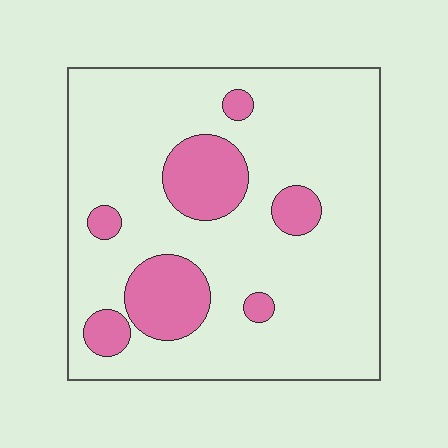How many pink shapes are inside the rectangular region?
7.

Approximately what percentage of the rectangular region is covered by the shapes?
Approximately 20%.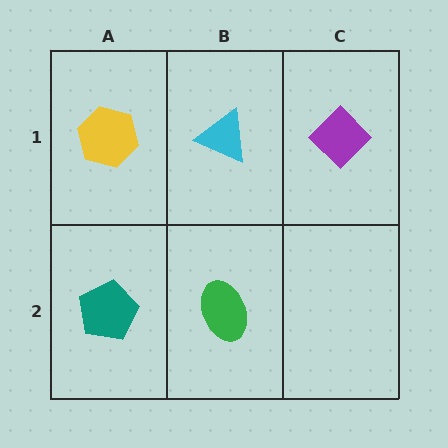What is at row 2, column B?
A green ellipse.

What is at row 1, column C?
A purple diamond.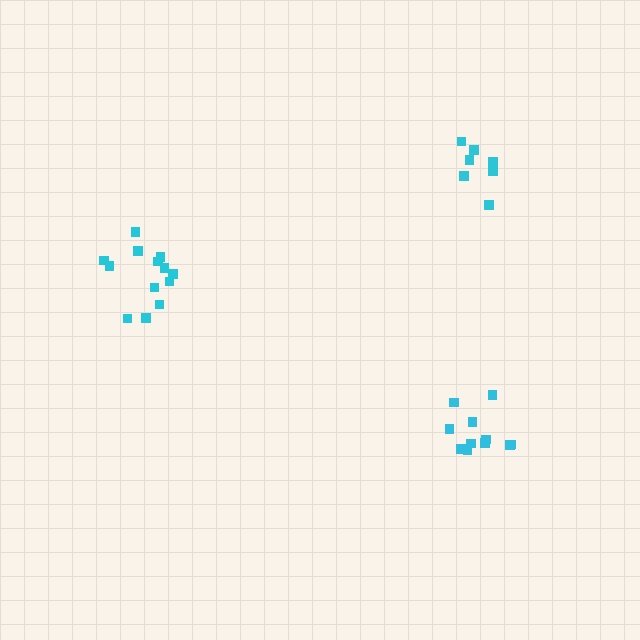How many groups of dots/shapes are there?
There are 3 groups.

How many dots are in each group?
Group 1: 11 dots, Group 2: 7 dots, Group 3: 13 dots (31 total).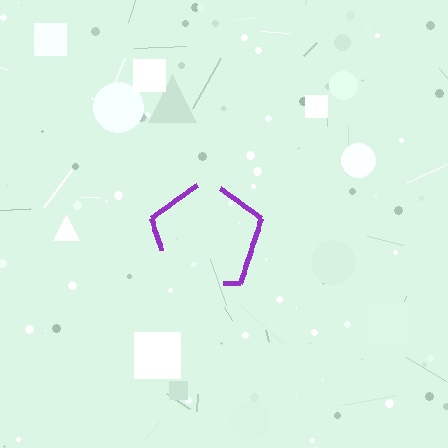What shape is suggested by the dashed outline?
The dashed outline suggests a pentagon.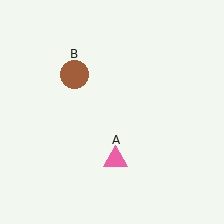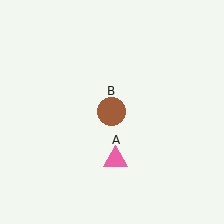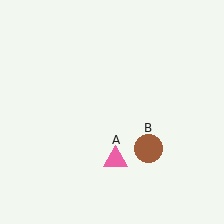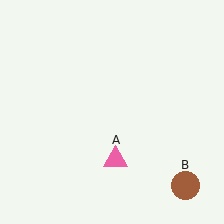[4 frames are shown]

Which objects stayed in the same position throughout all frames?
Pink triangle (object A) remained stationary.